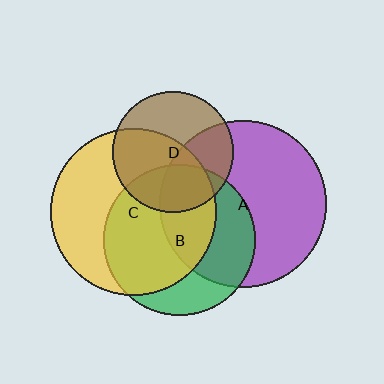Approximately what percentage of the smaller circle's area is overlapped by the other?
Approximately 55%.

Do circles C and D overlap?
Yes.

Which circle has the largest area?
Circle A (purple).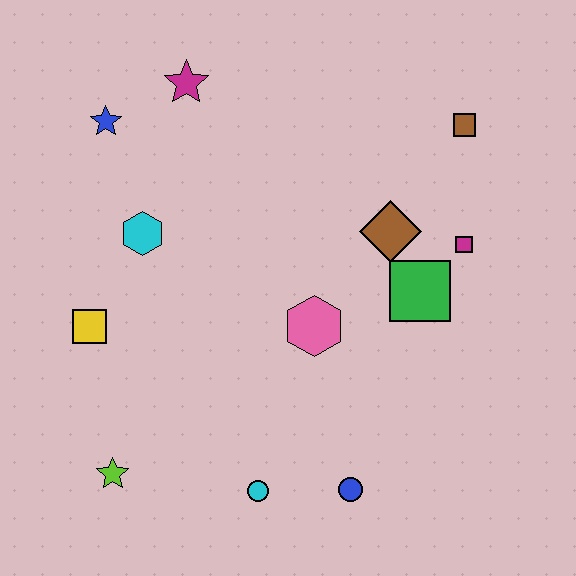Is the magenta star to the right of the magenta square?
No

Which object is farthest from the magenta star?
The blue circle is farthest from the magenta star.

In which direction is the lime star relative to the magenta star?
The lime star is below the magenta star.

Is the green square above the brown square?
No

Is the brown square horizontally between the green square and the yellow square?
No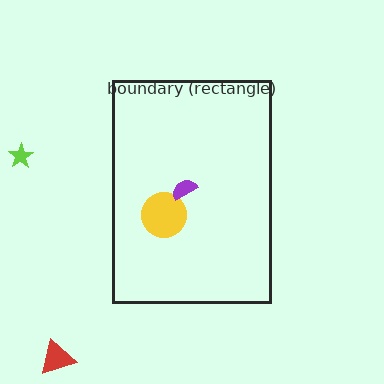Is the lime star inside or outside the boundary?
Outside.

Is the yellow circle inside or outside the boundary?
Inside.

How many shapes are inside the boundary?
2 inside, 2 outside.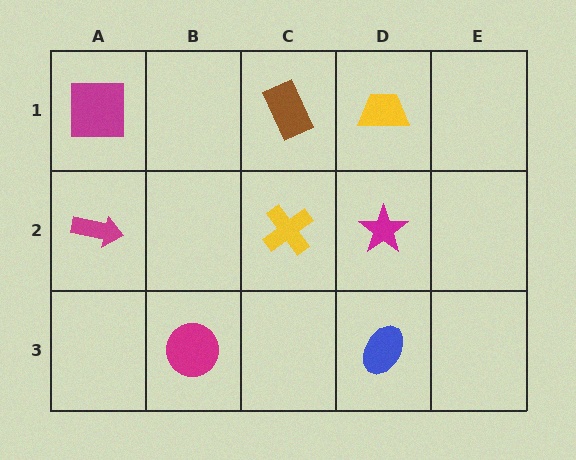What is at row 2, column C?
A yellow cross.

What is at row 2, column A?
A magenta arrow.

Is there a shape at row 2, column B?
No, that cell is empty.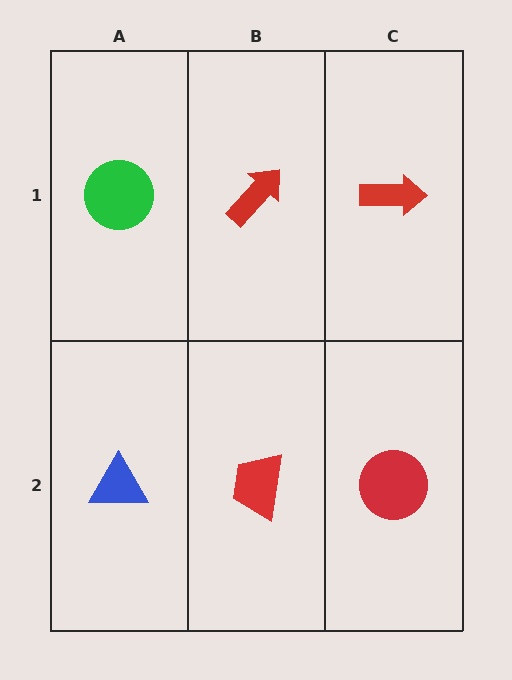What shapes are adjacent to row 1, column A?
A blue triangle (row 2, column A), a red arrow (row 1, column B).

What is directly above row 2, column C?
A red arrow.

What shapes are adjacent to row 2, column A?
A green circle (row 1, column A), a red trapezoid (row 2, column B).